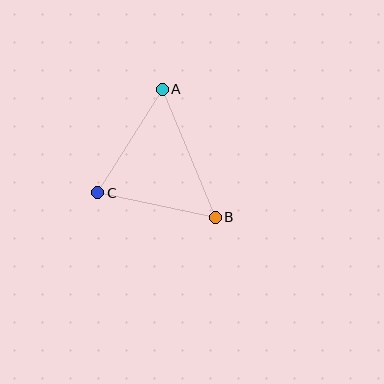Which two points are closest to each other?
Points B and C are closest to each other.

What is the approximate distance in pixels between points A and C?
The distance between A and C is approximately 122 pixels.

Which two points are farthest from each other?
Points A and B are farthest from each other.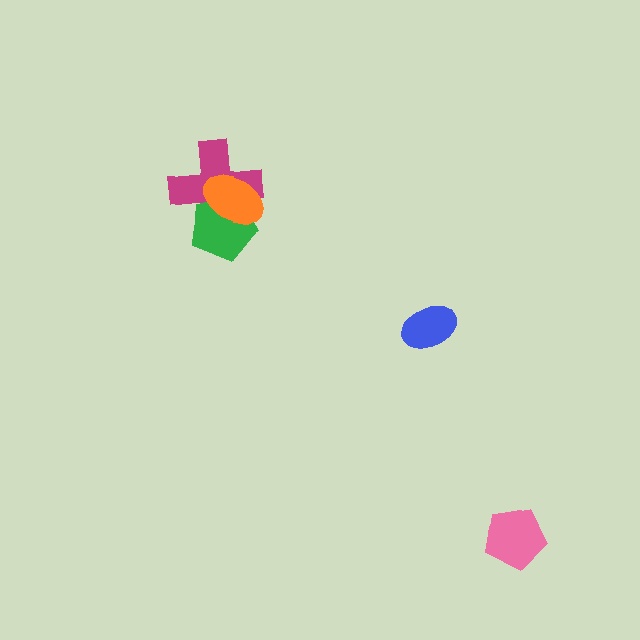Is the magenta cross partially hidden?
Yes, it is partially covered by another shape.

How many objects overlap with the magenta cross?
2 objects overlap with the magenta cross.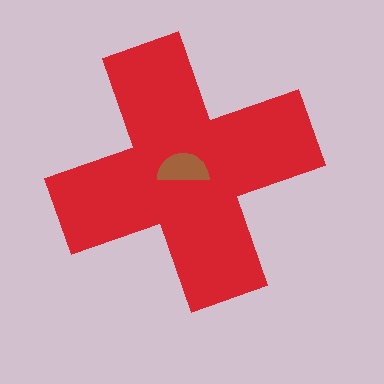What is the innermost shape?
The brown semicircle.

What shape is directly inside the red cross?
The brown semicircle.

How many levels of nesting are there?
2.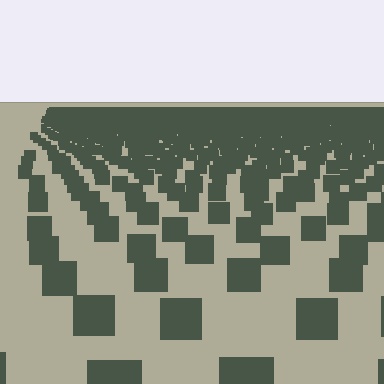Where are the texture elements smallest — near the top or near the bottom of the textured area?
Near the top.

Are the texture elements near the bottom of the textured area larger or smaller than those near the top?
Larger. Near the bottom, elements are closer to the viewer and appear at a bigger on-screen size.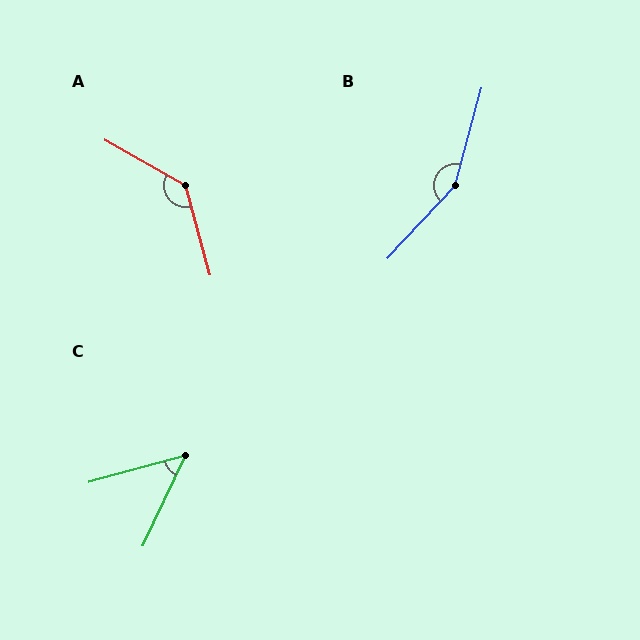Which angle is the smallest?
C, at approximately 49 degrees.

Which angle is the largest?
B, at approximately 152 degrees.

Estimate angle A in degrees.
Approximately 134 degrees.